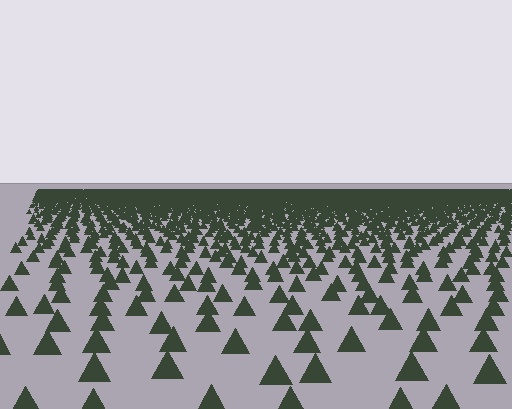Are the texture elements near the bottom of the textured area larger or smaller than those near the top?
Larger. Near the bottom, elements are closer to the viewer and appear at a bigger on-screen size.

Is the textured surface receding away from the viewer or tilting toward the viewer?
The surface is receding away from the viewer. Texture elements get smaller and denser toward the top.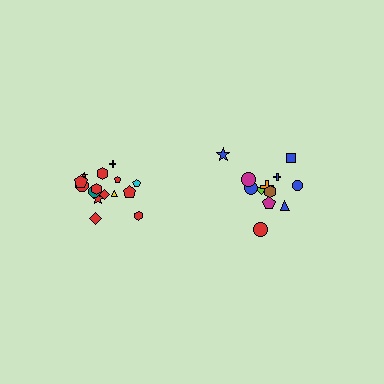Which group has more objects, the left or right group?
The left group.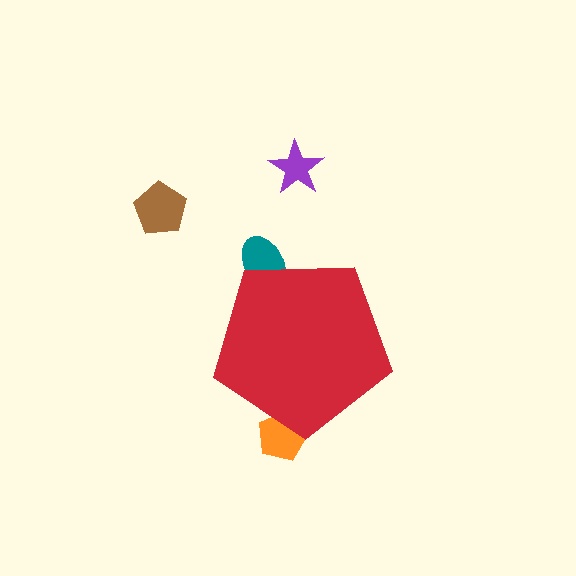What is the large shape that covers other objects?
A red pentagon.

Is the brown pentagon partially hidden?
No, the brown pentagon is fully visible.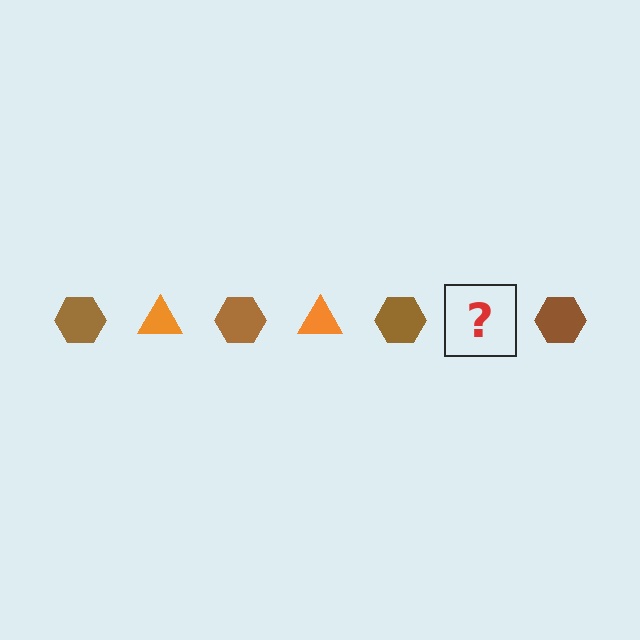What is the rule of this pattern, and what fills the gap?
The rule is that the pattern alternates between brown hexagon and orange triangle. The gap should be filled with an orange triangle.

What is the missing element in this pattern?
The missing element is an orange triangle.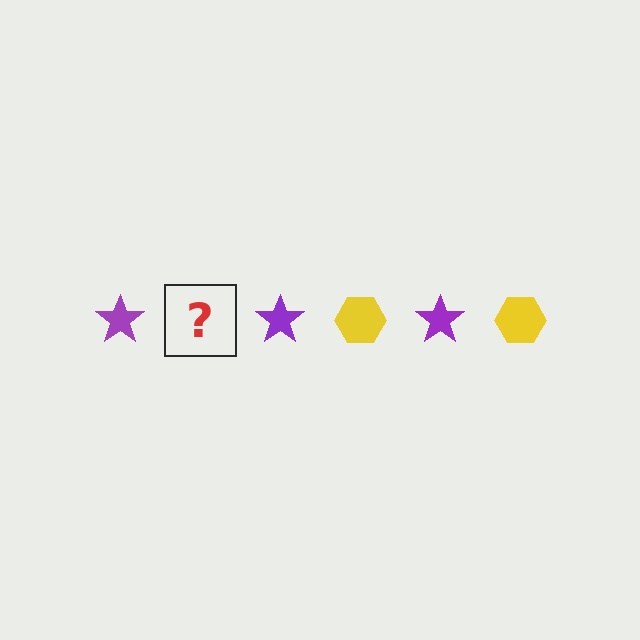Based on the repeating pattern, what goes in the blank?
The blank should be a yellow hexagon.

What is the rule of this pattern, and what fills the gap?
The rule is that the pattern alternates between purple star and yellow hexagon. The gap should be filled with a yellow hexagon.